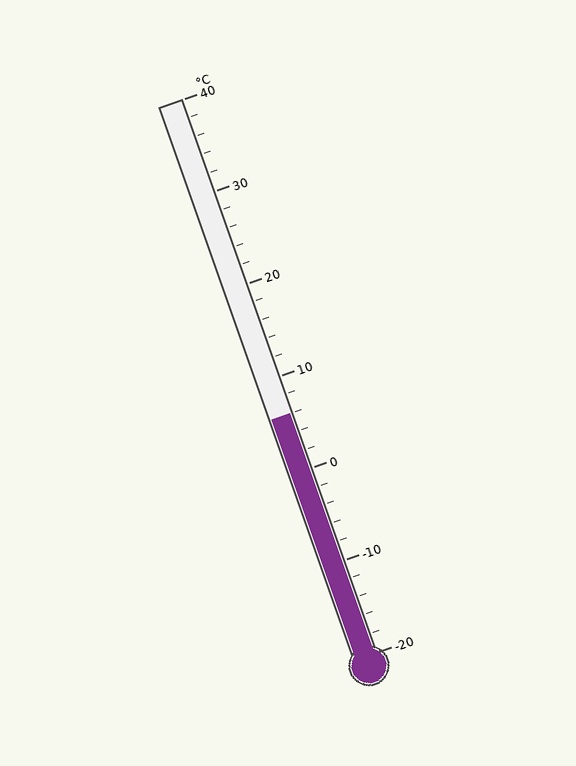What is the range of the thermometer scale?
The thermometer scale ranges from -20°C to 40°C.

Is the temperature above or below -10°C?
The temperature is above -10°C.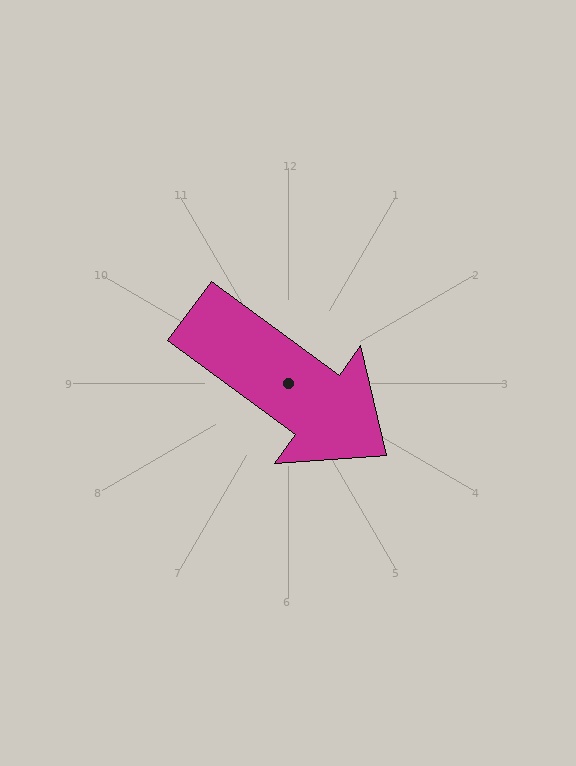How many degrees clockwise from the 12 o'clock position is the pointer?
Approximately 126 degrees.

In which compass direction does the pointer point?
Southeast.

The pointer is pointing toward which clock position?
Roughly 4 o'clock.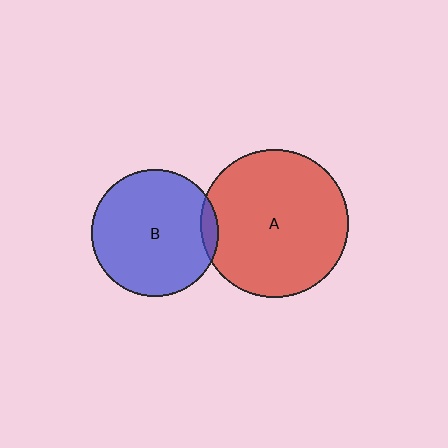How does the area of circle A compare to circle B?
Approximately 1.4 times.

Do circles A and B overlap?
Yes.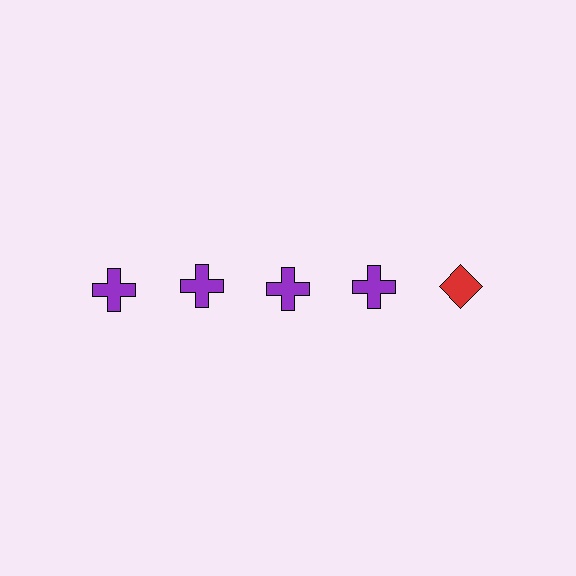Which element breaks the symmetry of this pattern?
The red diamond in the top row, rightmost column breaks the symmetry. All other shapes are purple crosses.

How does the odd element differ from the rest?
It differs in both color (red instead of purple) and shape (diamond instead of cross).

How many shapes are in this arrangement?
There are 5 shapes arranged in a grid pattern.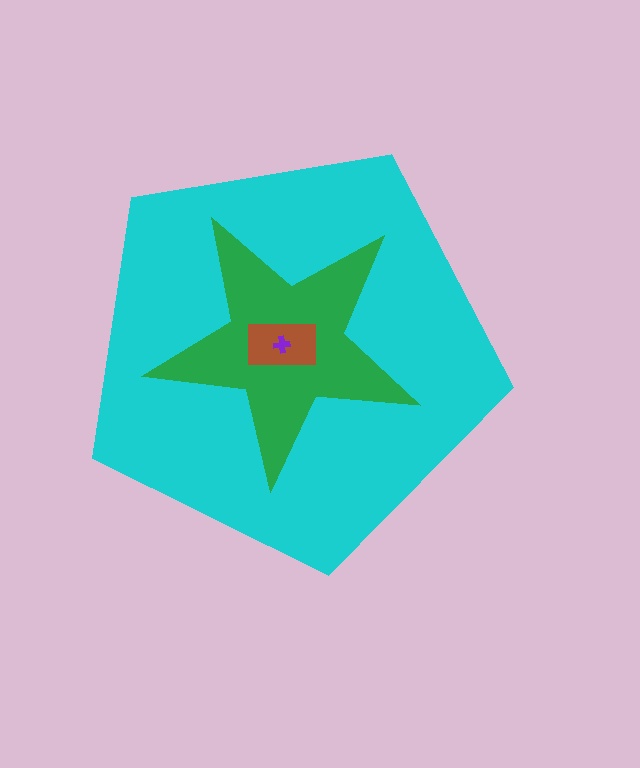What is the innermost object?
The purple cross.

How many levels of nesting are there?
4.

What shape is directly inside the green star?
The brown rectangle.